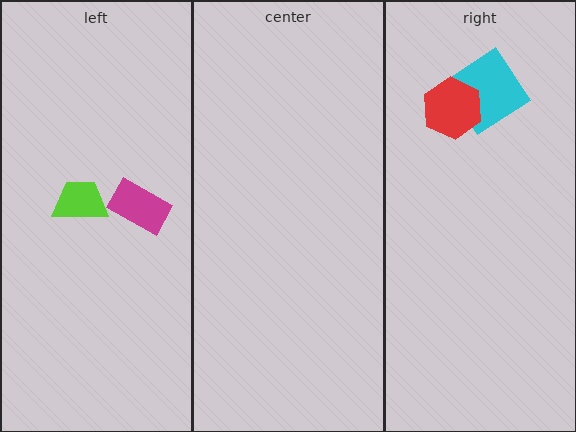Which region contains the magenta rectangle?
The left region.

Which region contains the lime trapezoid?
The left region.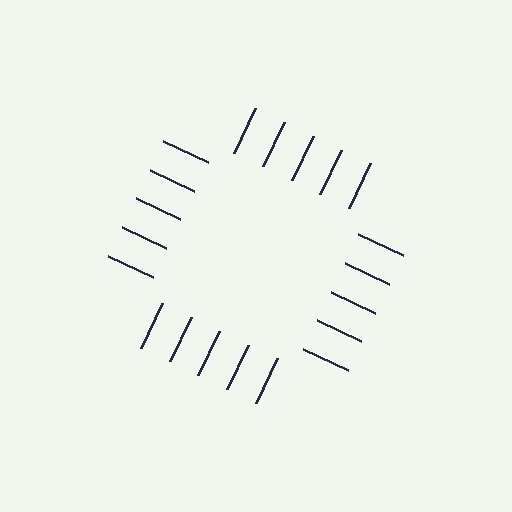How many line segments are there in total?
20 — 5 along each of the 4 edges.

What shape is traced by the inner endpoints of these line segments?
An illusory square — the line segments terminate on its edges but no continuous stroke is drawn.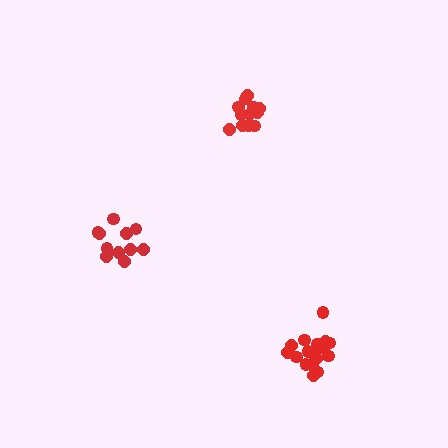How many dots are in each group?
Group 1: 11 dots, Group 2: 12 dots, Group 3: 17 dots (40 total).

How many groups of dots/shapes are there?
There are 3 groups.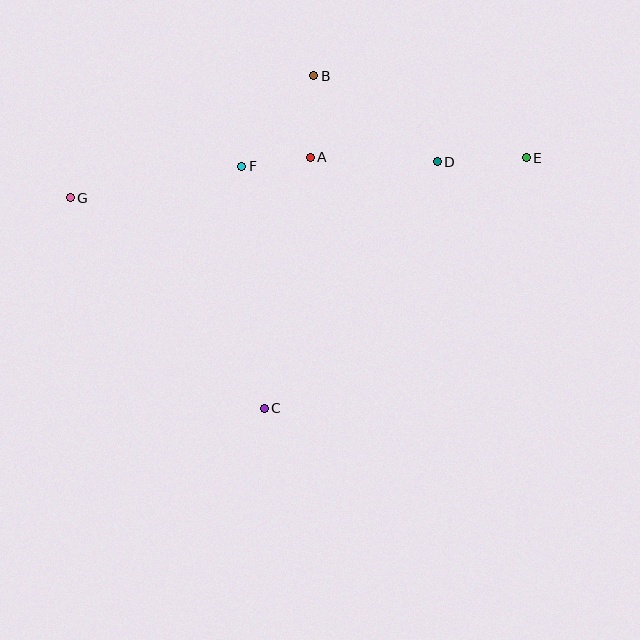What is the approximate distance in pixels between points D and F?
The distance between D and F is approximately 196 pixels.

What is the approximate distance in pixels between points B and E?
The distance between B and E is approximately 228 pixels.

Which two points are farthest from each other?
Points E and G are farthest from each other.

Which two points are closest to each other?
Points A and F are closest to each other.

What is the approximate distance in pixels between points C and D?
The distance between C and D is approximately 301 pixels.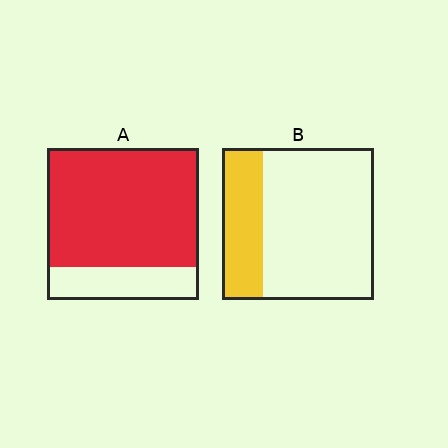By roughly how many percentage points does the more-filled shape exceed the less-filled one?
By roughly 50 percentage points (A over B).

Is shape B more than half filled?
No.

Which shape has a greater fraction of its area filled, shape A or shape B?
Shape A.